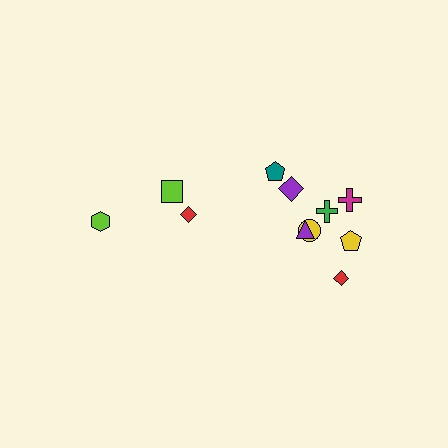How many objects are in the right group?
There are 8 objects.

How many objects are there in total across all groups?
There are 11 objects.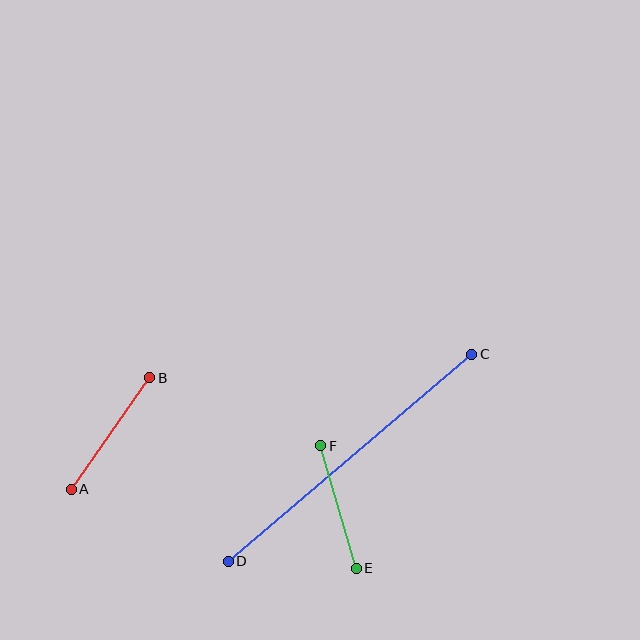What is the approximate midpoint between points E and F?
The midpoint is at approximately (339, 507) pixels.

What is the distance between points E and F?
The distance is approximately 127 pixels.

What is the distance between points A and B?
The distance is approximately 136 pixels.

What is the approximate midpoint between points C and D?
The midpoint is at approximately (350, 458) pixels.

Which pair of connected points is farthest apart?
Points C and D are farthest apart.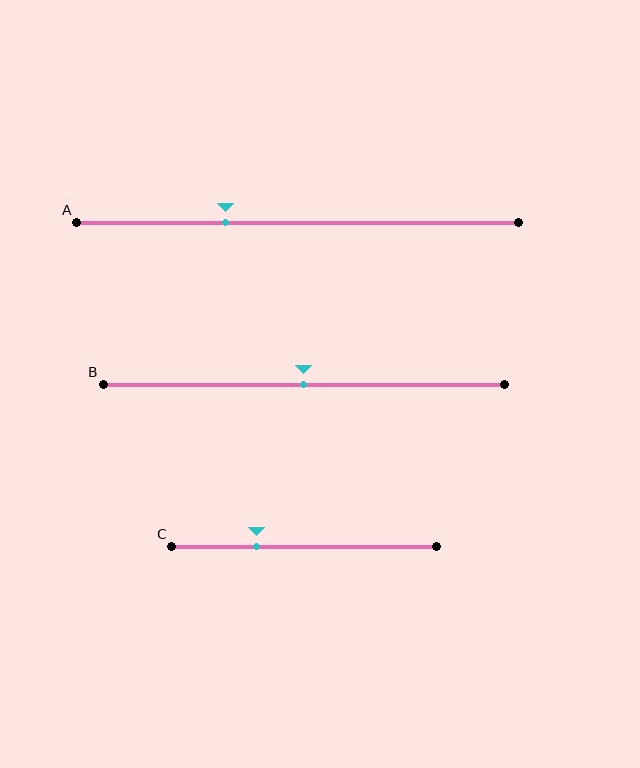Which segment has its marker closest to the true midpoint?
Segment B has its marker closest to the true midpoint.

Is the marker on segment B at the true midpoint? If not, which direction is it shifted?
Yes, the marker on segment B is at the true midpoint.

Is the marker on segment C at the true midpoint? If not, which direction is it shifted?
No, the marker on segment C is shifted to the left by about 18% of the segment length.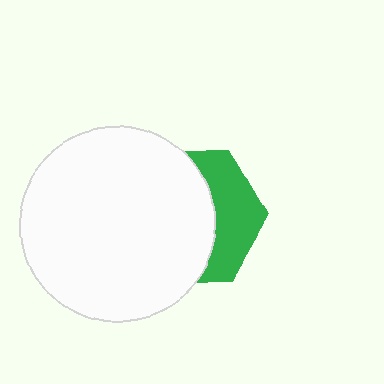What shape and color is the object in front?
The object in front is a white circle.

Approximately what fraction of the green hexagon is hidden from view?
Roughly 63% of the green hexagon is hidden behind the white circle.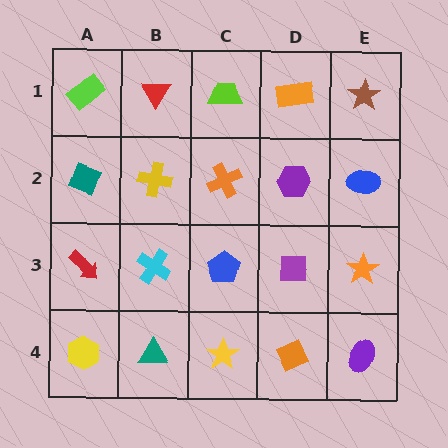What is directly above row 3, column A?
A teal diamond.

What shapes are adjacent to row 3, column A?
A teal diamond (row 2, column A), a yellow hexagon (row 4, column A), a cyan cross (row 3, column B).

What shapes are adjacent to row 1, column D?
A purple hexagon (row 2, column D), a lime trapezoid (row 1, column C), a brown star (row 1, column E).